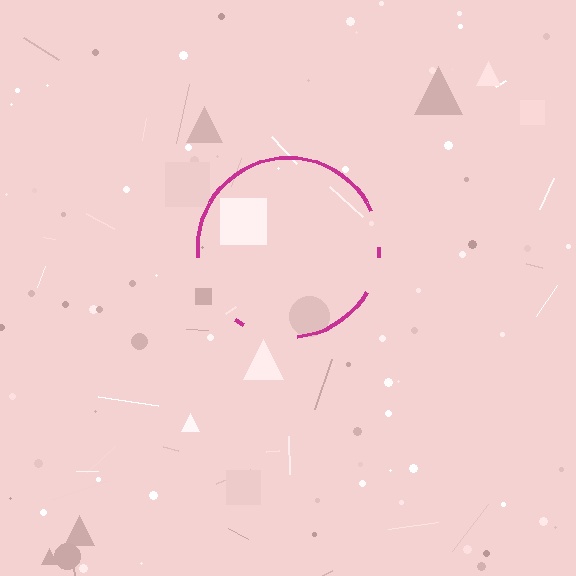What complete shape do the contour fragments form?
The contour fragments form a circle.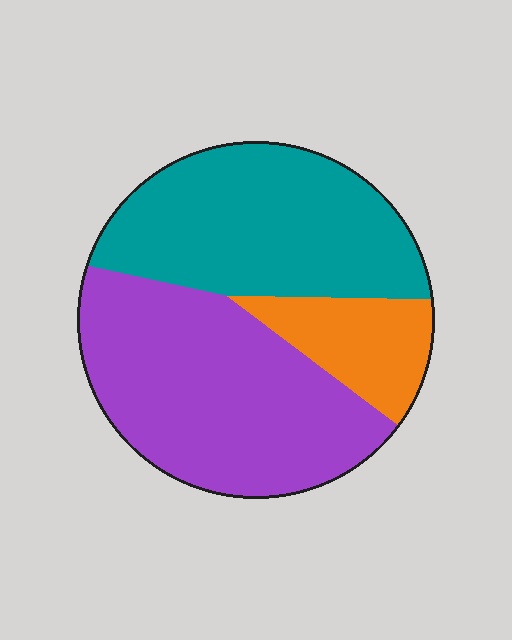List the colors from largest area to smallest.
From largest to smallest: purple, teal, orange.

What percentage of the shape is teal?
Teal covers 39% of the shape.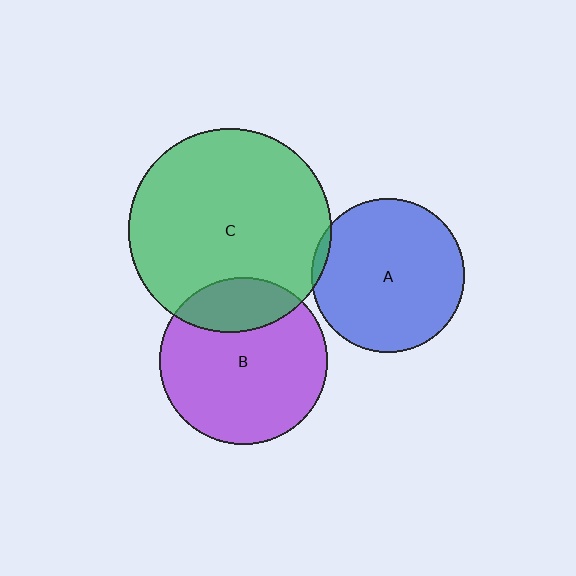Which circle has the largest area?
Circle C (green).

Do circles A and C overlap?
Yes.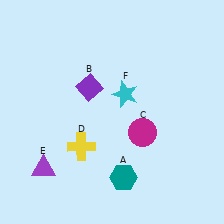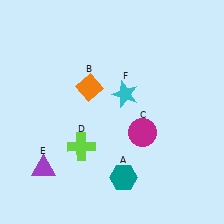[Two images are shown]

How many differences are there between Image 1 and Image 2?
There are 2 differences between the two images.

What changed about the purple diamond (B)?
In Image 1, B is purple. In Image 2, it changed to orange.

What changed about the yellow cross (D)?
In Image 1, D is yellow. In Image 2, it changed to lime.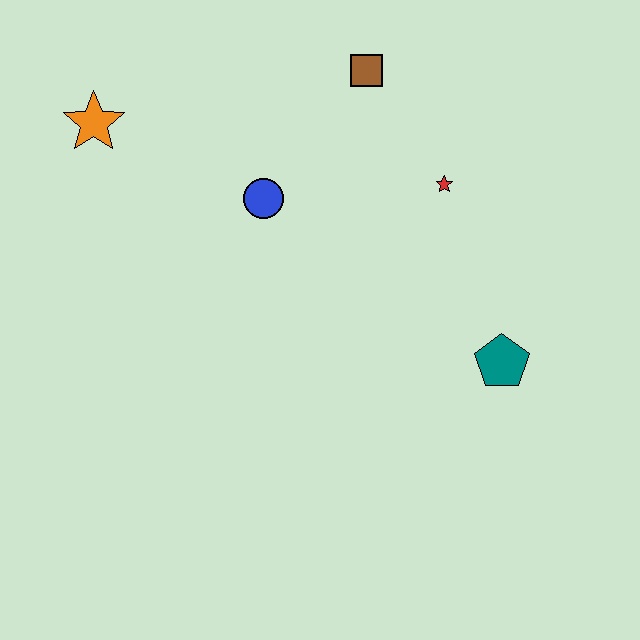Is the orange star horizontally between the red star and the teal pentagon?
No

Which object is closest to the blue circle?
The brown square is closest to the blue circle.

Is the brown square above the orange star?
Yes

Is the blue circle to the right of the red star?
No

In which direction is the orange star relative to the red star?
The orange star is to the left of the red star.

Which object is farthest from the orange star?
The teal pentagon is farthest from the orange star.